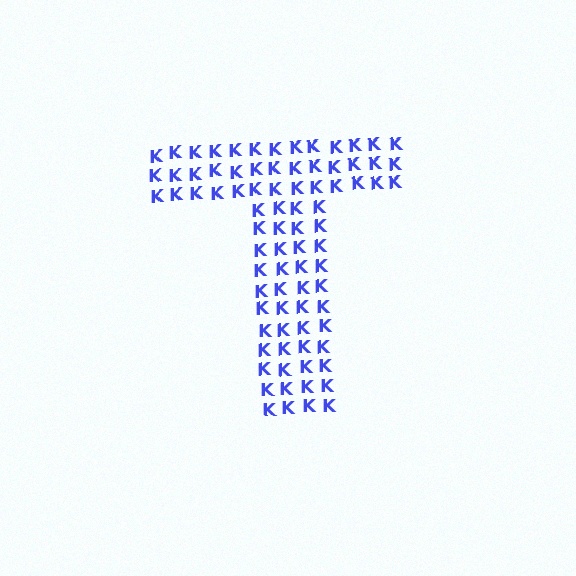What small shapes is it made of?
It is made of small letter K's.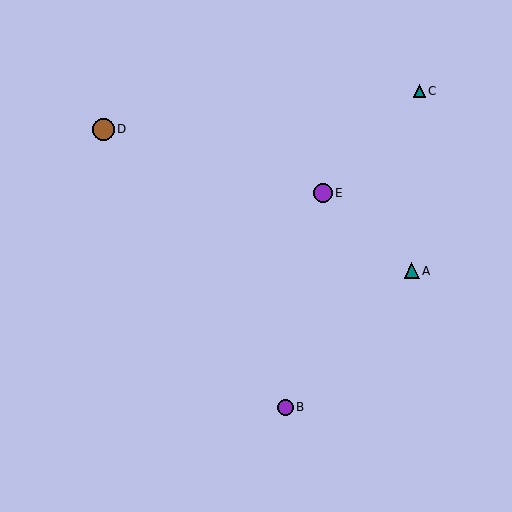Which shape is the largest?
The brown circle (labeled D) is the largest.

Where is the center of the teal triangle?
The center of the teal triangle is at (419, 91).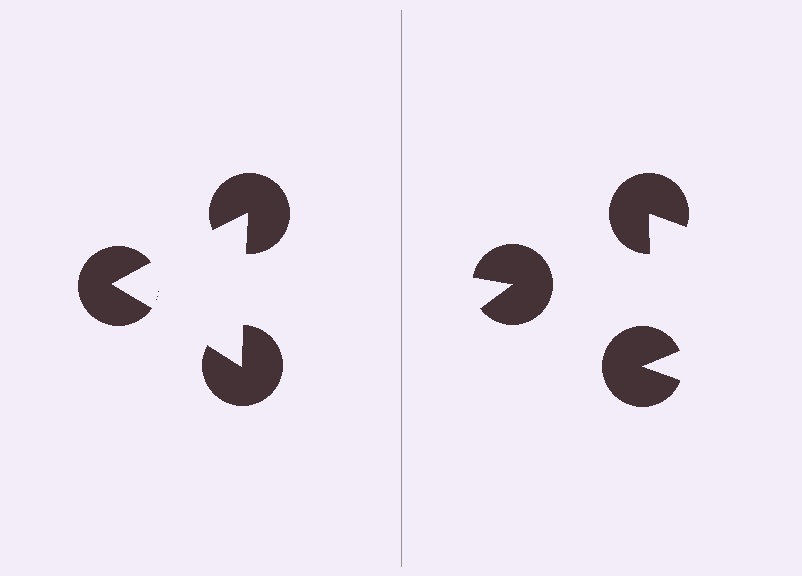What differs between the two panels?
The pac-man discs are positioned identically on both sides; only the wedge orientations differ. On the left they align to a triangle; on the right they are misaligned.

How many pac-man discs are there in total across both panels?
6 — 3 on each side.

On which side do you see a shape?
An illusory triangle appears on the left side. On the right side the wedge cuts are rotated, so no coherent shape forms.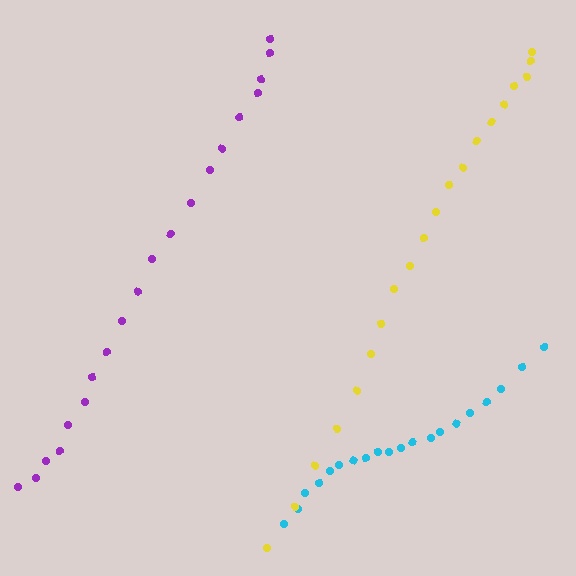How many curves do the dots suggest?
There are 3 distinct paths.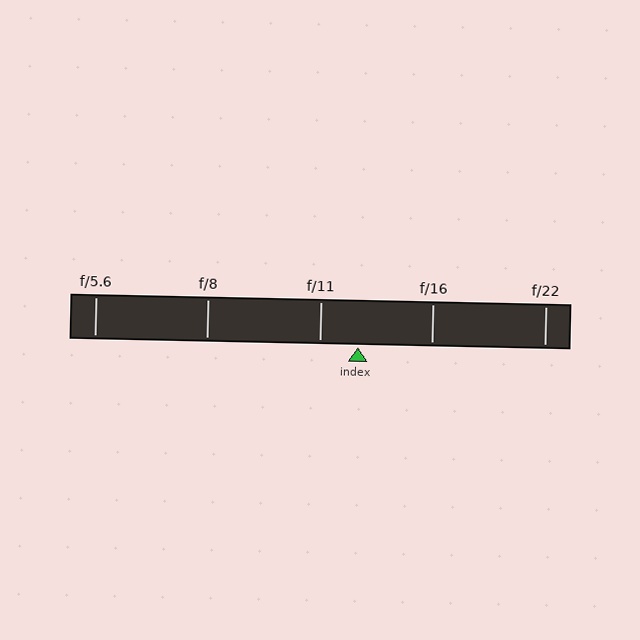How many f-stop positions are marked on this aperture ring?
There are 5 f-stop positions marked.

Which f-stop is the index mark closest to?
The index mark is closest to f/11.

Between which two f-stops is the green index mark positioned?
The index mark is between f/11 and f/16.